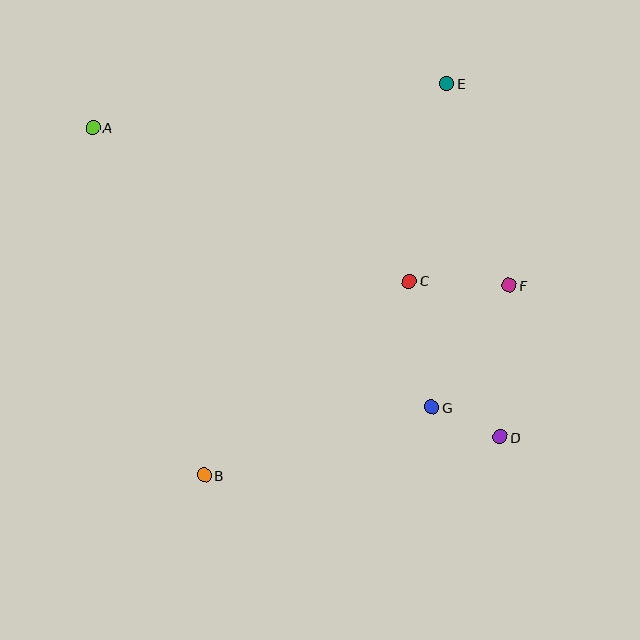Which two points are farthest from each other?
Points A and D are farthest from each other.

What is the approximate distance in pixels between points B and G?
The distance between B and G is approximately 238 pixels.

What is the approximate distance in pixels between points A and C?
The distance between A and C is approximately 352 pixels.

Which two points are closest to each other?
Points D and G are closest to each other.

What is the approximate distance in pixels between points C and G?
The distance between C and G is approximately 128 pixels.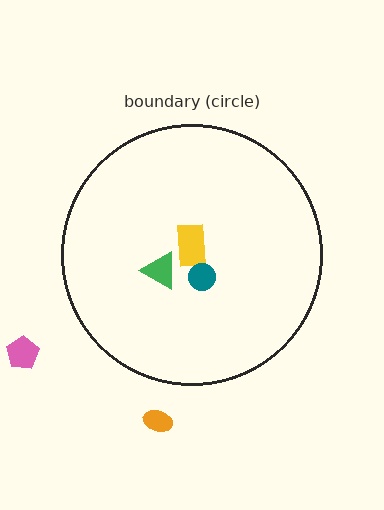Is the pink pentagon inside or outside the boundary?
Outside.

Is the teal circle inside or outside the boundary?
Inside.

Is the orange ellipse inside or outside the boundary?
Outside.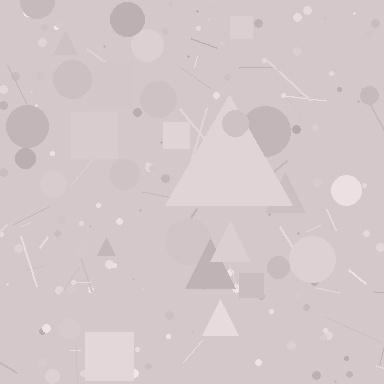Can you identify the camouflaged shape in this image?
The camouflaged shape is a triangle.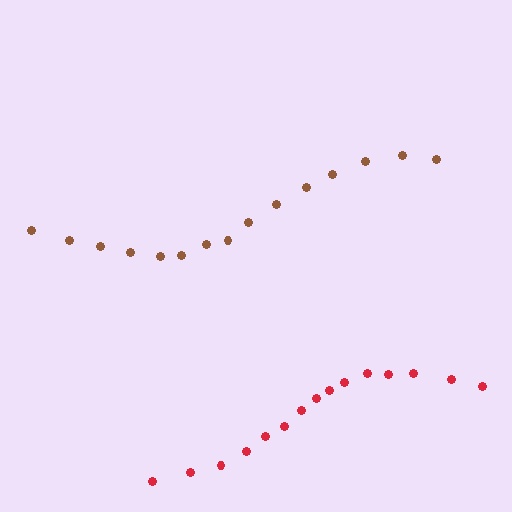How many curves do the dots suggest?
There are 2 distinct paths.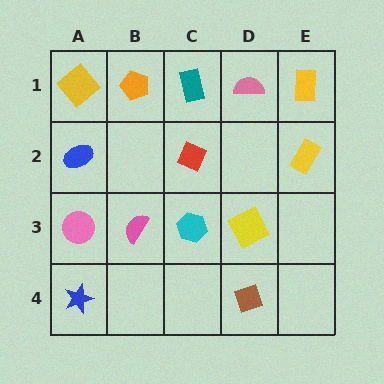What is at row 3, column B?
A pink semicircle.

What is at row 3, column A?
A pink circle.